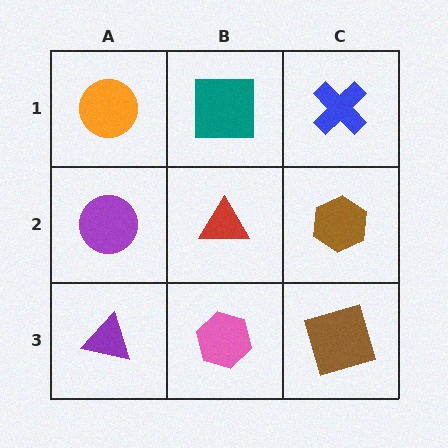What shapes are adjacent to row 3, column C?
A brown hexagon (row 2, column C), a pink hexagon (row 3, column B).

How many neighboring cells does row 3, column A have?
2.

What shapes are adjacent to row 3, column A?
A purple circle (row 2, column A), a pink hexagon (row 3, column B).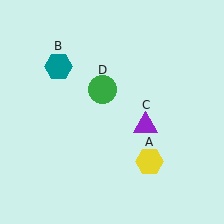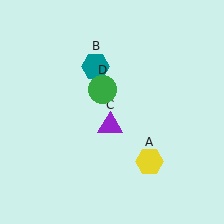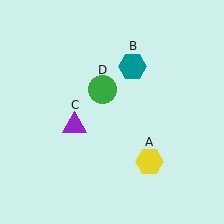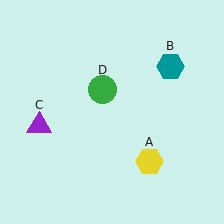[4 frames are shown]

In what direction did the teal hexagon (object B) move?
The teal hexagon (object B) moved right.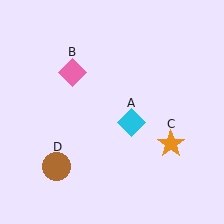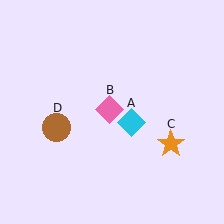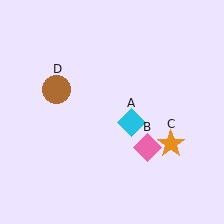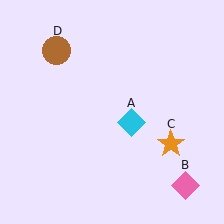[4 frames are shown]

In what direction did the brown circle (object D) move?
The brown circle (object D) moved up.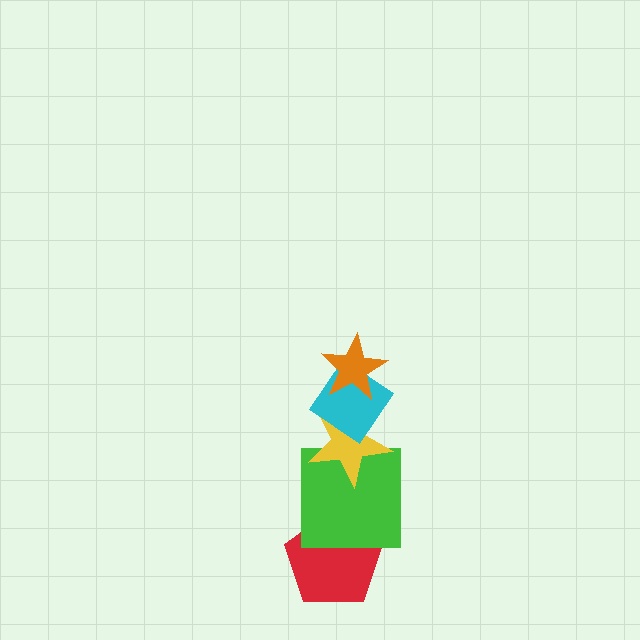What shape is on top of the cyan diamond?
The orange star is on top of the cyan diamond.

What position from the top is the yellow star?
The yellow star is 3rd from the top.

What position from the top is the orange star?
The orange star is 1st from the top.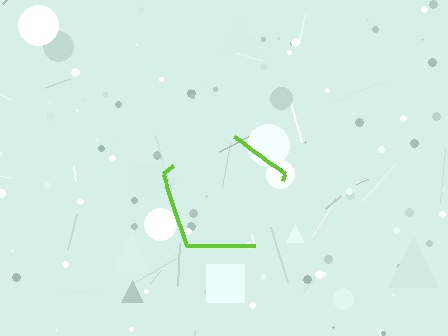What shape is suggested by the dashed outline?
The dashed outline suggests a pentagon.